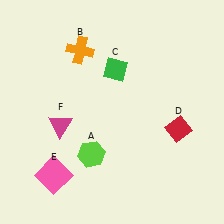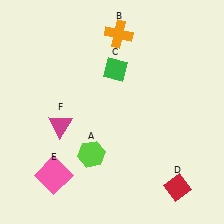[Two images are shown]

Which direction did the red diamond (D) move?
The red diamond (D) moved down.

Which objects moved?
The objects that moved are: the orange cross (B), the red diamond (D).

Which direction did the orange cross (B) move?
The orange cross (B) moved right.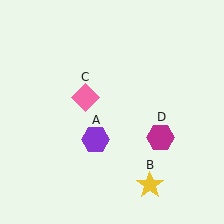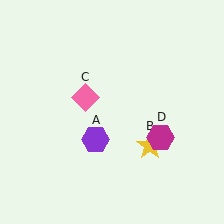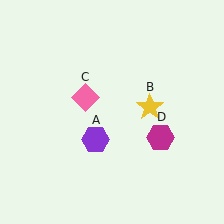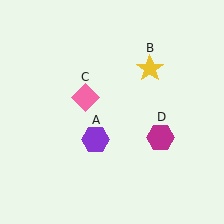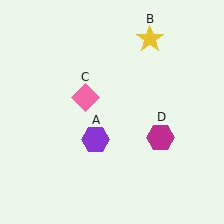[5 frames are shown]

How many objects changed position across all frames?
1 object changed position: yellow star (object B).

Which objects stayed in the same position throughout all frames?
Purple hexagon (object A) and pink diamond (object C) and magenta hexagon (object D) remained stationary.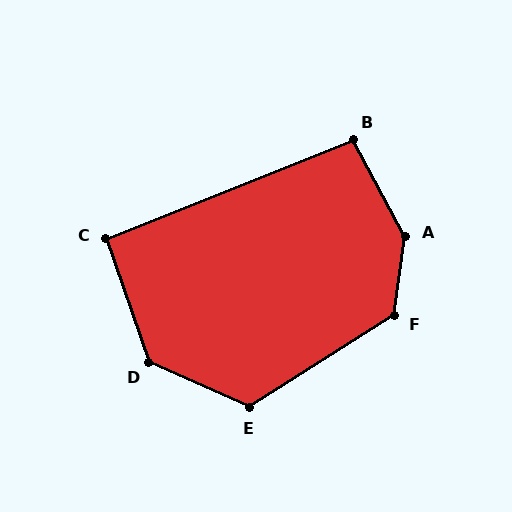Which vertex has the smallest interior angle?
C, at approximately 93 degrees.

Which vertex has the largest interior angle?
A, at approximately 143 degrees.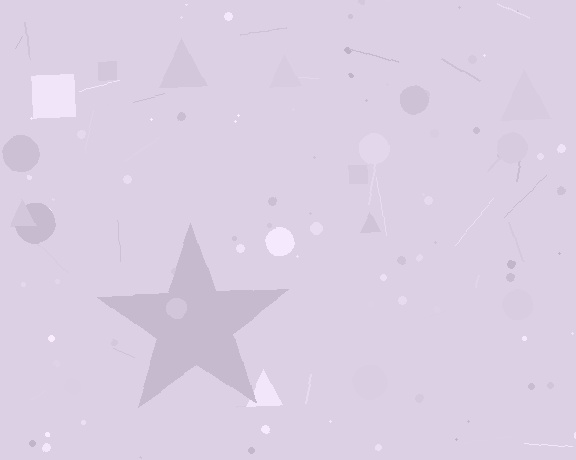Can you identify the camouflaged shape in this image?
The camouflaged shape is a star.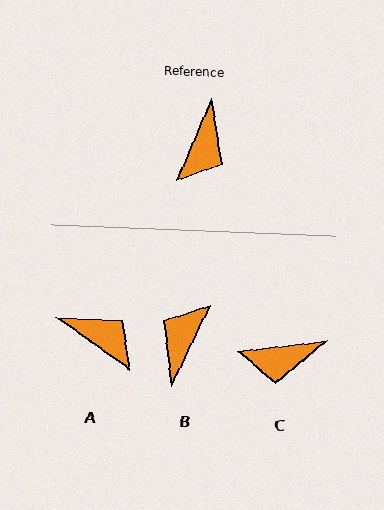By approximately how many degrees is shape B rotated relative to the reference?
Approximately 178 degrees counter-clockwise.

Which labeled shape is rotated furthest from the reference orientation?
B, about 178 degrees away.